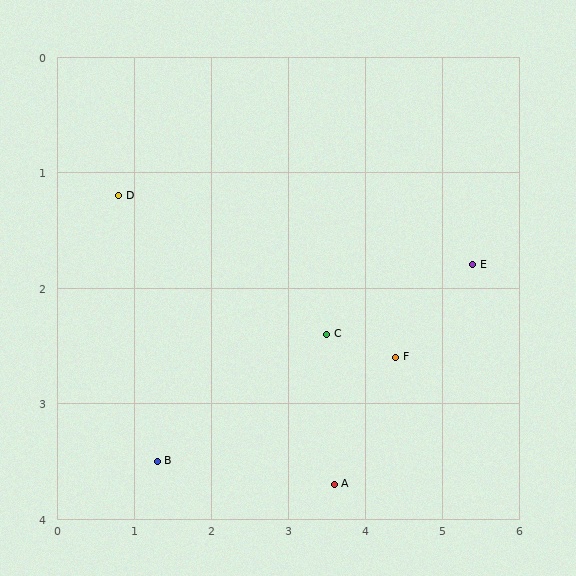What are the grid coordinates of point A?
Point A is at approximately (3.6, 3.7).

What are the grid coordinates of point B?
Point B is at approximately (1.3, 3.5).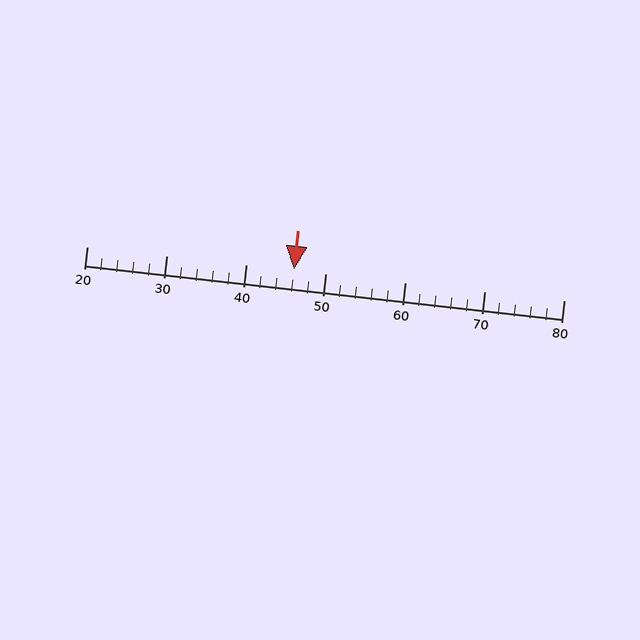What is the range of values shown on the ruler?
The ruler shows values from 20 to 80.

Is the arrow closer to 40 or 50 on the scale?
The arrow is closer to 50.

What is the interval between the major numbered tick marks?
The major tick marks are spaced 10 units apart.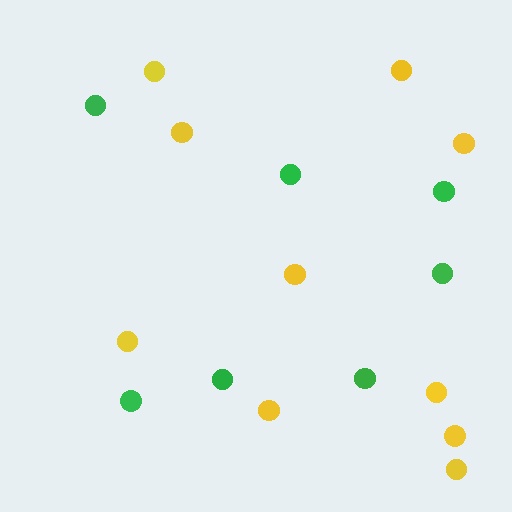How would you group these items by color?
There are 2 groups: one group of green circles (7) and one group of yellow circles (10).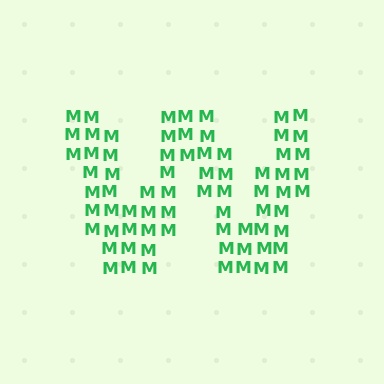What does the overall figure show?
The overall figure shows the letter W.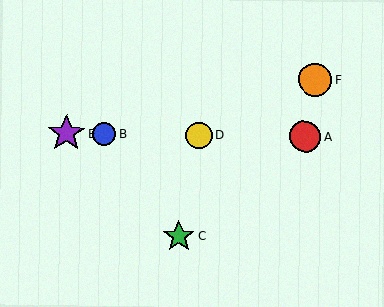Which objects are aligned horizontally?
Objects A, B, D, E are aligned horizontally.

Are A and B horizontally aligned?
Yes, both are at y≈137.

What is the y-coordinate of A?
Object A is at y≈137.